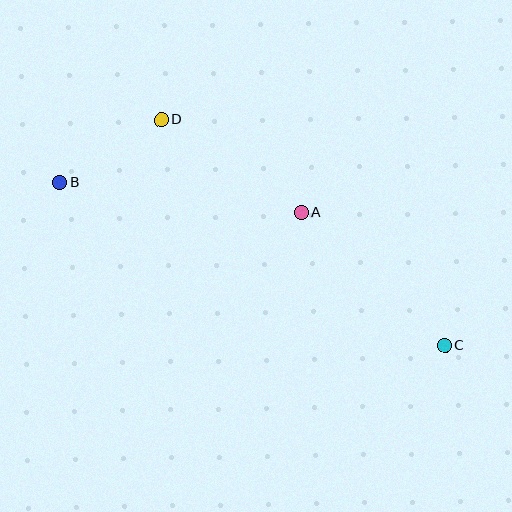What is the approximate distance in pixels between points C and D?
The distance between C and D is approximately 362 pixels.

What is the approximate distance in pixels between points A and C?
The distance between A and C is approximately 195 pixels.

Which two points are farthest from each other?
Points B and C are farthest from each other.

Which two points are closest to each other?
Points B and D are closest to each other.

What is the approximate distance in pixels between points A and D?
The distance between A and D is approximately 168 pixels.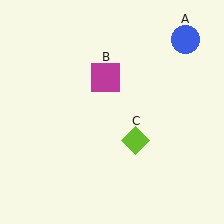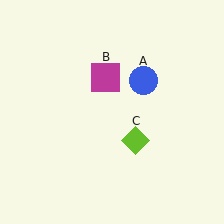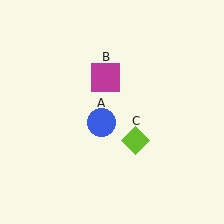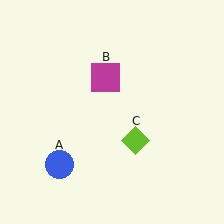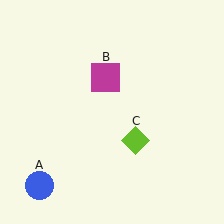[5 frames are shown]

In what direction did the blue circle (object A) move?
The blue circle (object A) moved down and to the left.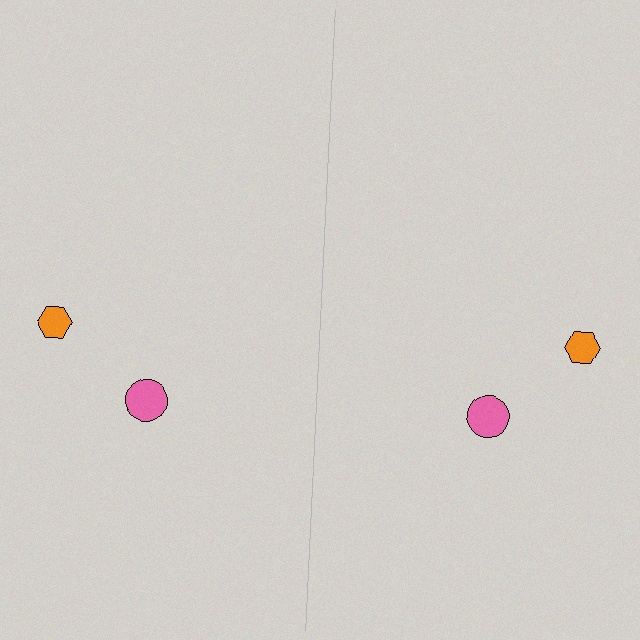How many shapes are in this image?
There are 4 shapes in this image.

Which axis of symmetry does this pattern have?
The pattern has a vertical axis of symmetry running through the center of the image.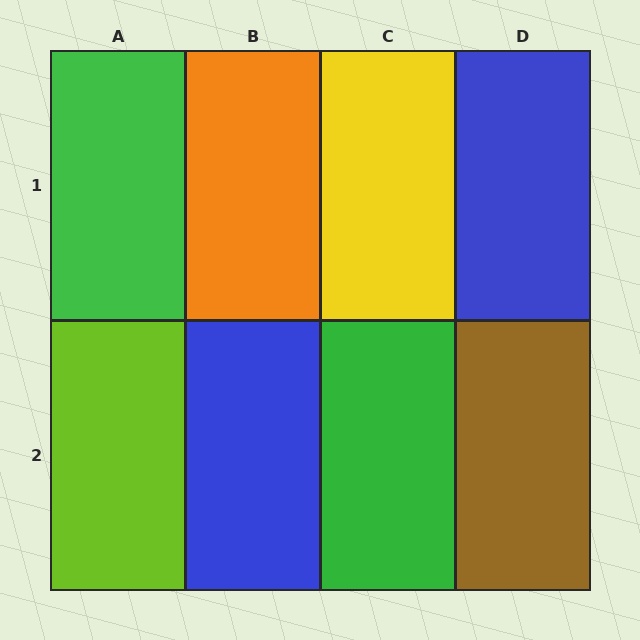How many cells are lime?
1 cell is lime.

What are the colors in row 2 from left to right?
Lime, blue, green, brown.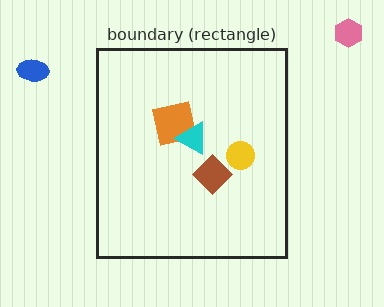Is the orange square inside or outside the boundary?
Inside.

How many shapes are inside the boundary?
4 inside, 2 outside.